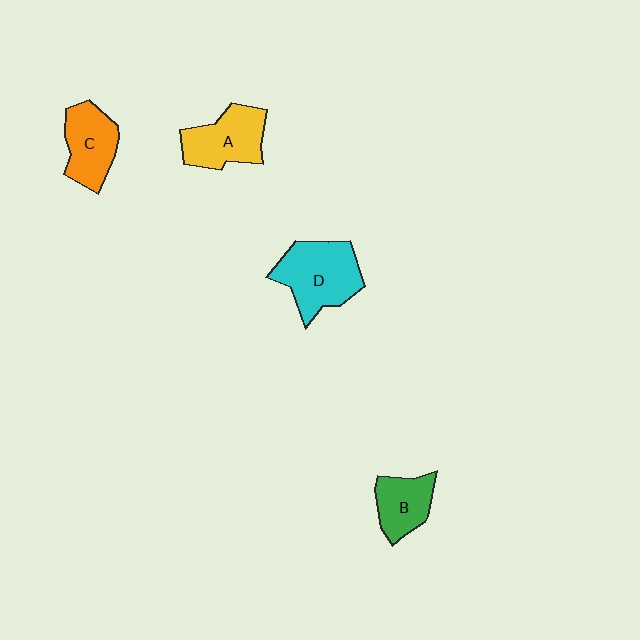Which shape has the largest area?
Shape D (cyan).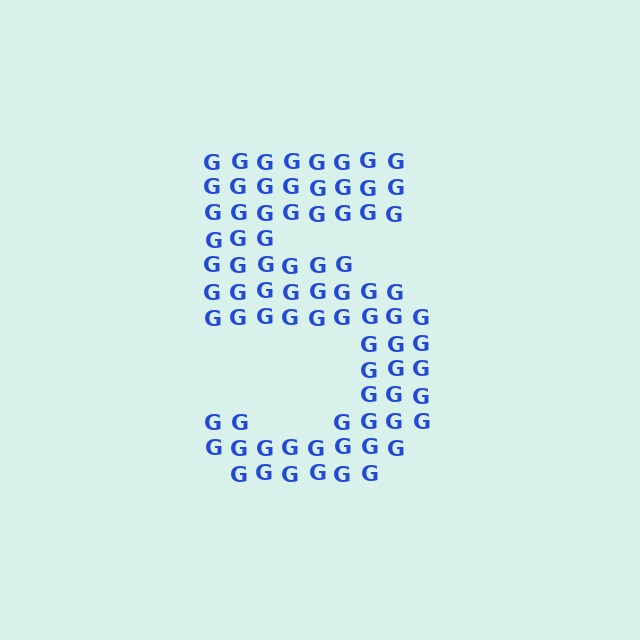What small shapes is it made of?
It is made of small letter G's.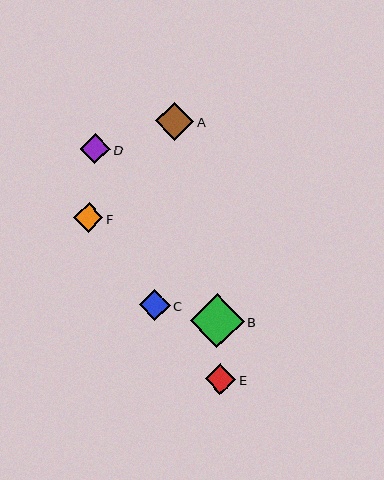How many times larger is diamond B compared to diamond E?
Diamond B is approximately 1.8 times the size of diamond E.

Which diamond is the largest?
Diamond B is the largest with a size of approximately 54 pixels.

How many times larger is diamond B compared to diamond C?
Diamond B is approximately 1.8 times the size of diamond C.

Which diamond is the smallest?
Diamond F is the smallest with a size of approximately 30 pixels.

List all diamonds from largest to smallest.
From largest to smallest: B, A, C, E, D, F.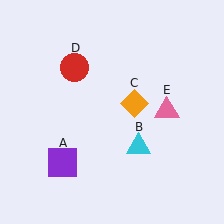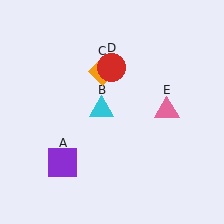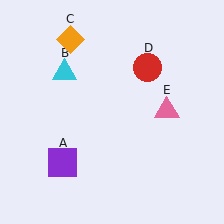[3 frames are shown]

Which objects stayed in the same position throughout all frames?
Purple square (object A) and pink triangle (object E) remained stationary.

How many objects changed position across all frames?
3 objects changed position: cyan triangle (object B), orange diamond (object C), red circle (object D).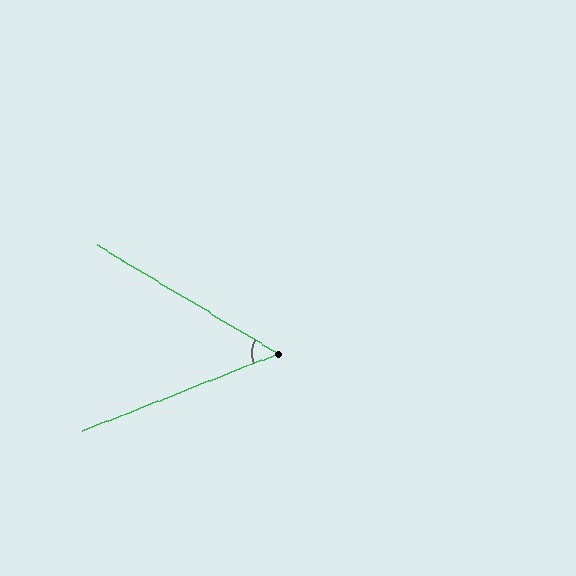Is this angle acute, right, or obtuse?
It is acute.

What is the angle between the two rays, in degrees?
Approximately 52 degrees.